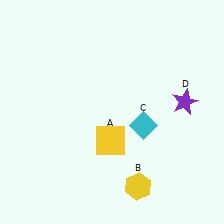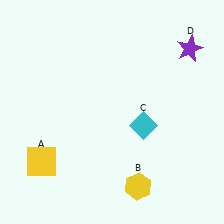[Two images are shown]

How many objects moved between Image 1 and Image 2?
2 objects moved between the two images.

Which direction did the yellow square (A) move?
The yellow square (A) moved left.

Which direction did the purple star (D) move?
The purple star (D) moved up.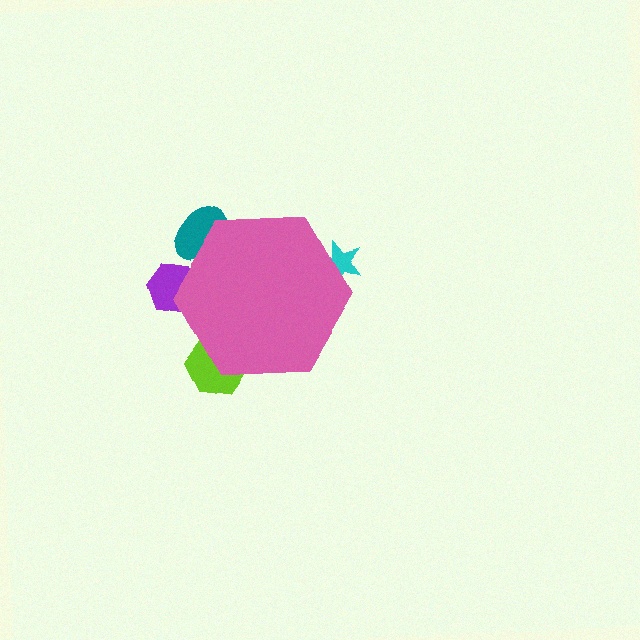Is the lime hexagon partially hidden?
Yes, the lime hexagon is partially hidden behind the pink hexagon.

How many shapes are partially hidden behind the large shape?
4 shapes are partially hidden.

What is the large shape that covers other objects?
A pink hexagon.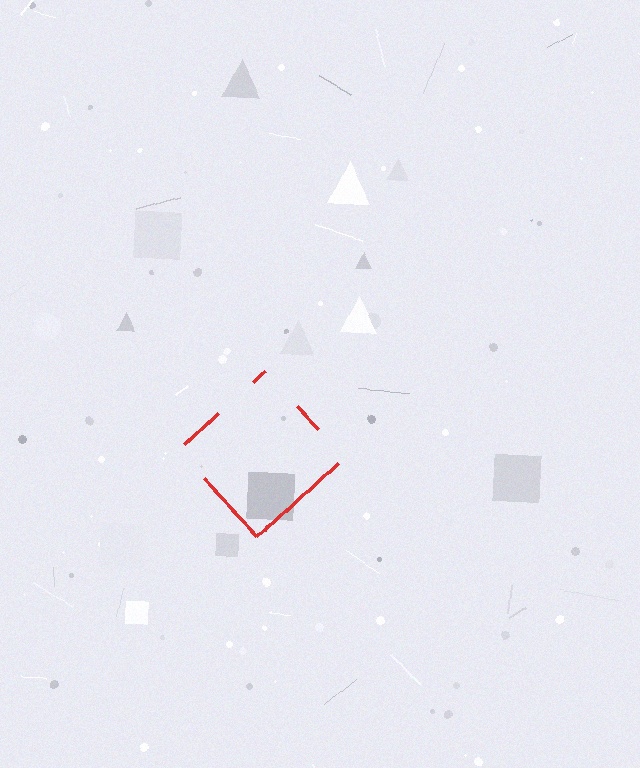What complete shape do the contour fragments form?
The contour fragments form a diamond.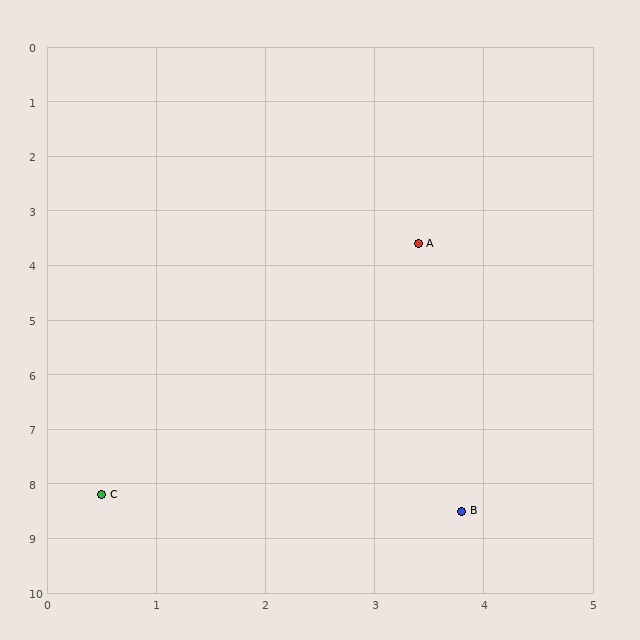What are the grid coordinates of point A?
Point A is at approximately (3.4, 3.6).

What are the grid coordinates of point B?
Point B is at approximately (3.8, 8.5).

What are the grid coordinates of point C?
Point C is at approximately (0.5, 8.2).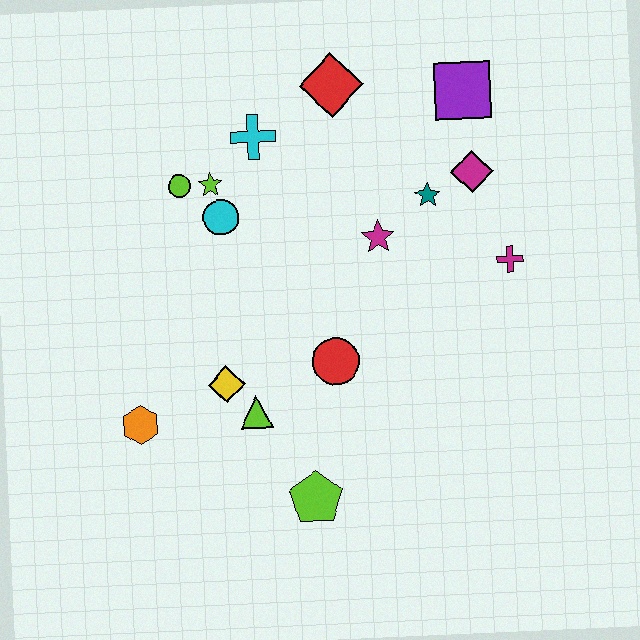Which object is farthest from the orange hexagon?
The purple square is farthest from the orange hexagon.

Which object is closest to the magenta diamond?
The teal star is closest to the magenta diamond.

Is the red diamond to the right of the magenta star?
No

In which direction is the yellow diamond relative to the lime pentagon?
The yellow diamond is above the lime pentagon.